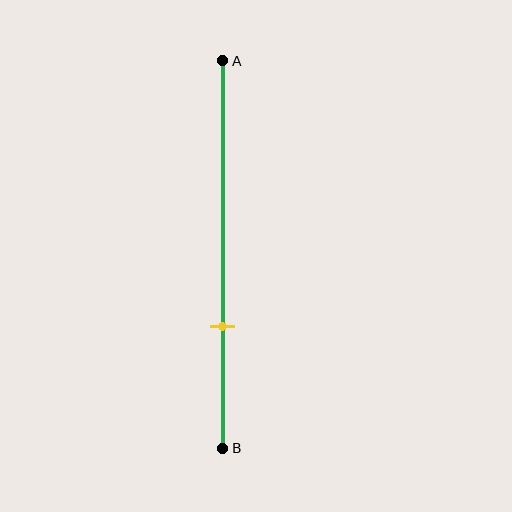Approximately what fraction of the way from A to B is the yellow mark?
The yellow mark is approximately 70% of the way from A to B.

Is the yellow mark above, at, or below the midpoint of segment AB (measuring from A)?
The yellow mark is below the midpoint of segment AB.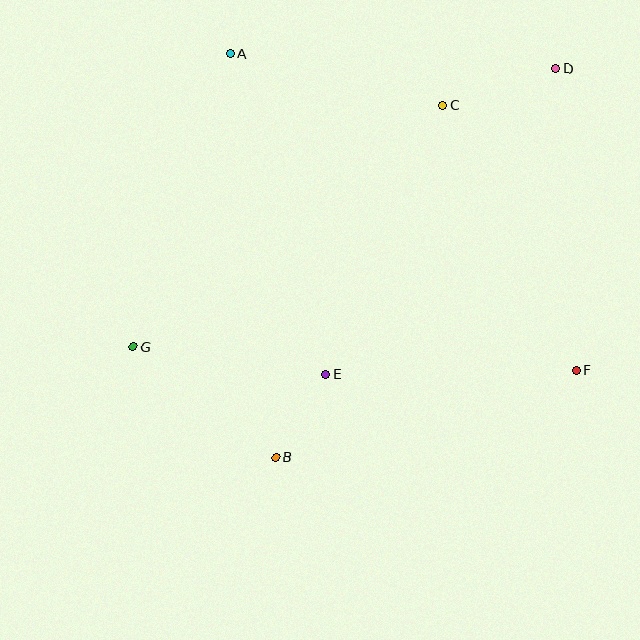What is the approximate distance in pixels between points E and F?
The distance between E and F is approximately 251 pixels.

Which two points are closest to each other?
Points B and E are closest to each other.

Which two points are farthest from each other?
Points D and G are farthest from each other.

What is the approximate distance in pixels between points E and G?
The distance between E and G is approximately 195 pixels.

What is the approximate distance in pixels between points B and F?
The distance between B and F is approximately 313 pixels.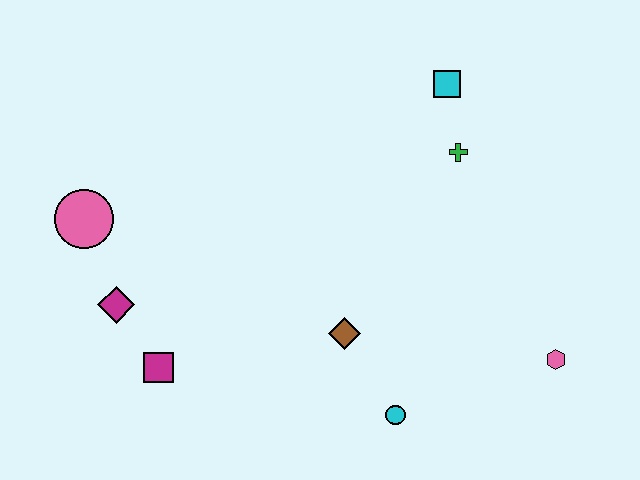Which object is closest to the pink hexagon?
The cyan circle is closest to the pink hexagon.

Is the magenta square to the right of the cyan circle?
No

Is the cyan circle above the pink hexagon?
No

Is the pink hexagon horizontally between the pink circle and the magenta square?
No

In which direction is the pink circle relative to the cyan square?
The pink circle is to the left of the cyan square.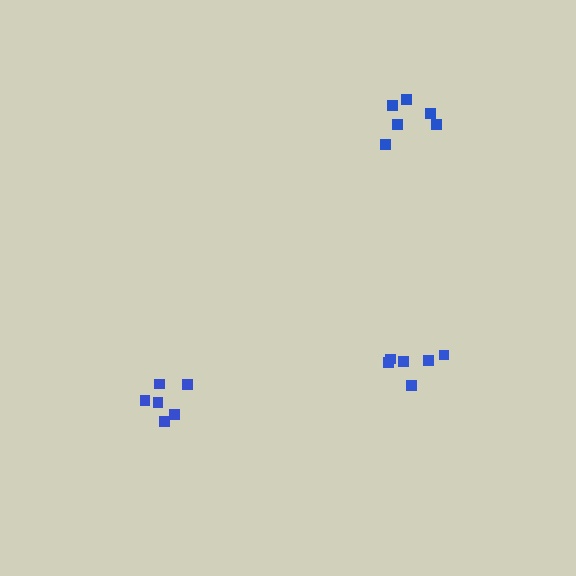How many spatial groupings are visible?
There are 3 spatial groupings.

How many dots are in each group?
Group 1: 6 dots, Group 2: 6 dots, Group 3: 6 dots (18 total).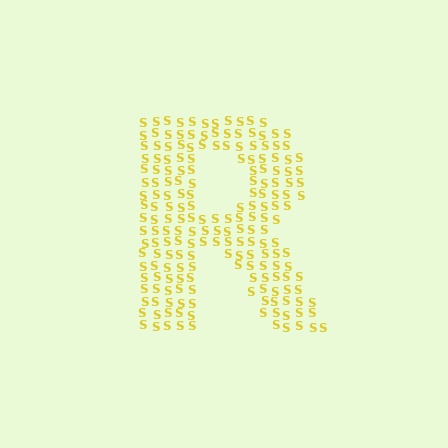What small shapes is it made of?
It is made of small letter S's.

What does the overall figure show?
The overall figure shows the letter R.